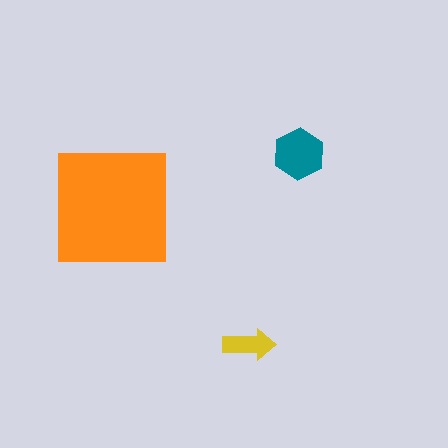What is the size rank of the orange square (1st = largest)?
1st.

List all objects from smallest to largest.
The yellow arrow, the teal hexagon, the orange square.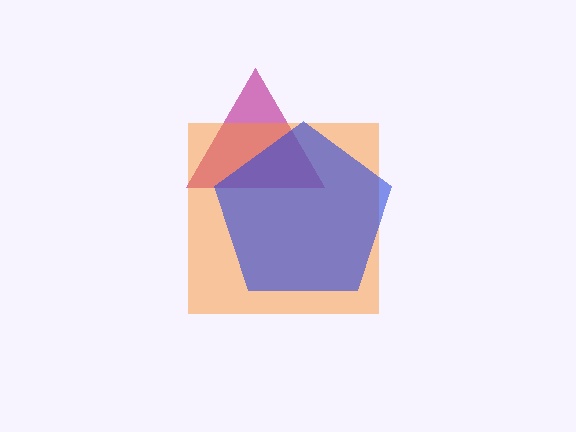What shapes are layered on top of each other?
The layered shapes are: a magenta triangle, an orange square, a blue pentagon.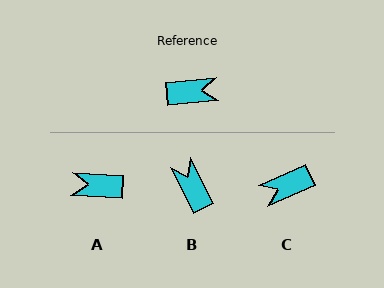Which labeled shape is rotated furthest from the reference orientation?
A, about 172 degrees away.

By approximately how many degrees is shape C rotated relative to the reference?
Approximately 162 degrees clockwise.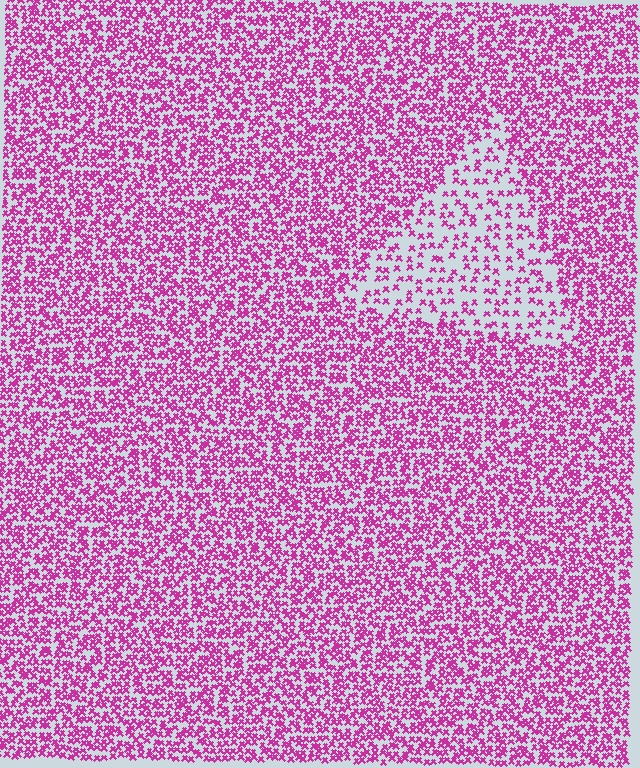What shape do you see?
I see a triangle.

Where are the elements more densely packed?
The elements are more densely packed outside the triangle boundary.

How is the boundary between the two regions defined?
The boundary is defined by a change in element density (approximately 2.3x ratio). All elements are the same color, size, and shape.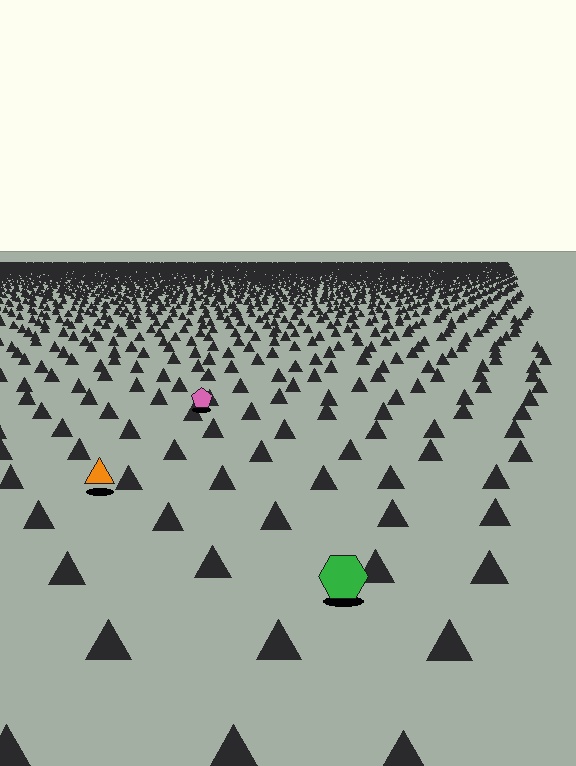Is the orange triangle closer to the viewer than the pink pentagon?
Yes. The orange triangle is closer — you can tell from the texture gradient: the ground texture is coarser near it.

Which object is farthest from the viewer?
The pink pentagon is farthest from the viewer. It appears smaller and the ground texture around it is denser.